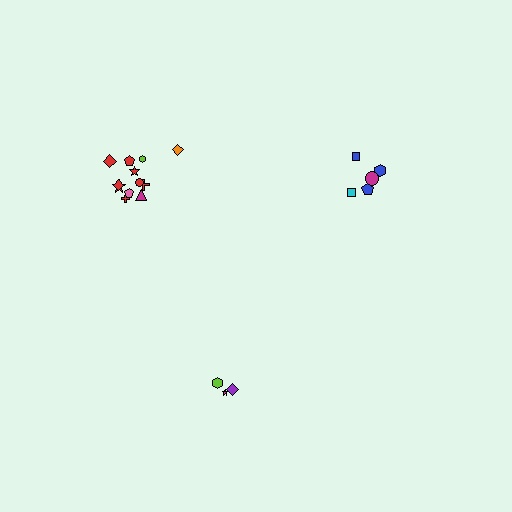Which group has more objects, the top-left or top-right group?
The top-left group.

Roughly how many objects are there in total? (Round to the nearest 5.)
Roughly 20 objects in total.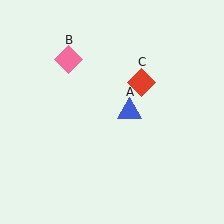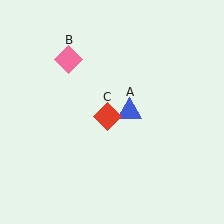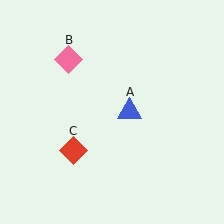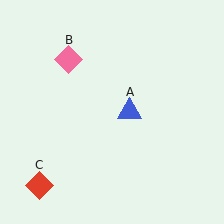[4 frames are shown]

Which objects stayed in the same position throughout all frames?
Blue triangle (object A) and pink diamond (object B) remained stationary.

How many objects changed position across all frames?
1 object changed position: red diamond (object C).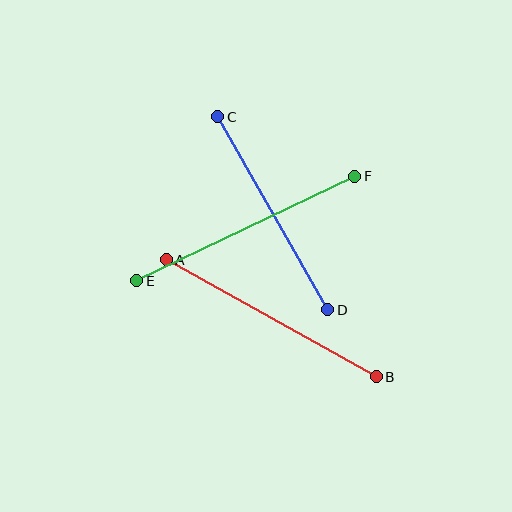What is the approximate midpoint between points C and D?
The midpoint is at approximately (273, 213) pixels.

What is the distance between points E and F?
The distance is approximately 242 pixels.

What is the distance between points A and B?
The distance is approximately 240 pixels.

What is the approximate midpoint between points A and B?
The midpoint is at approximately (271, 318) pixels.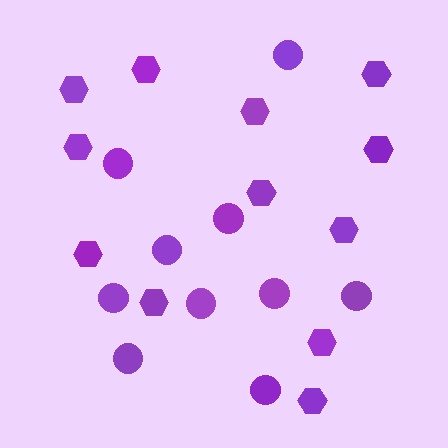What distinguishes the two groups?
There are 2 groups: one group of hexagons (12) and one group of circles (10).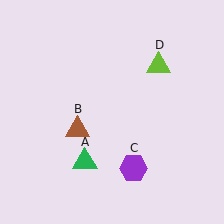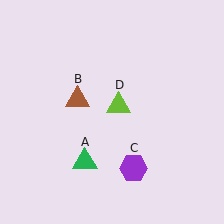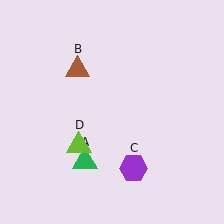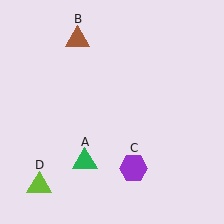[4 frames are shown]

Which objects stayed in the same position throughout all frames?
Green triangle (object A) and purple hexagon (object C) remained stationary.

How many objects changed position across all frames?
2 objects changed position: brown triangle (object B), lime triangle (object D).